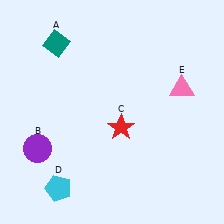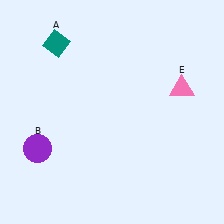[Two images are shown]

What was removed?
The cyan pentagon (D), the red star (C) were removed in Image 2.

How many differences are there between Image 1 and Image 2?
There are 2 differences between the two images.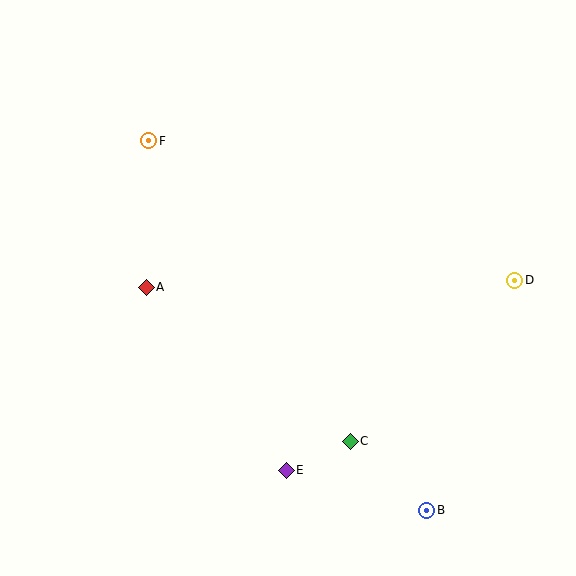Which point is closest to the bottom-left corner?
Point E is closest to the bottom-left corner.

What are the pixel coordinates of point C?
Point C is at (350, 441).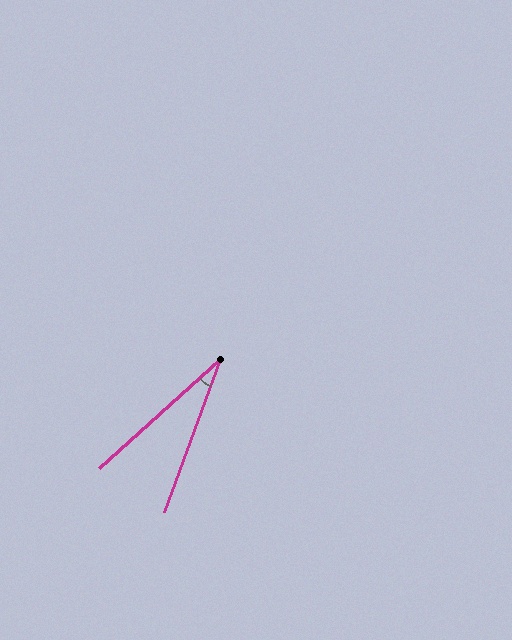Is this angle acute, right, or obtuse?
It is acute.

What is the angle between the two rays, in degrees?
Approximately 28 degrees.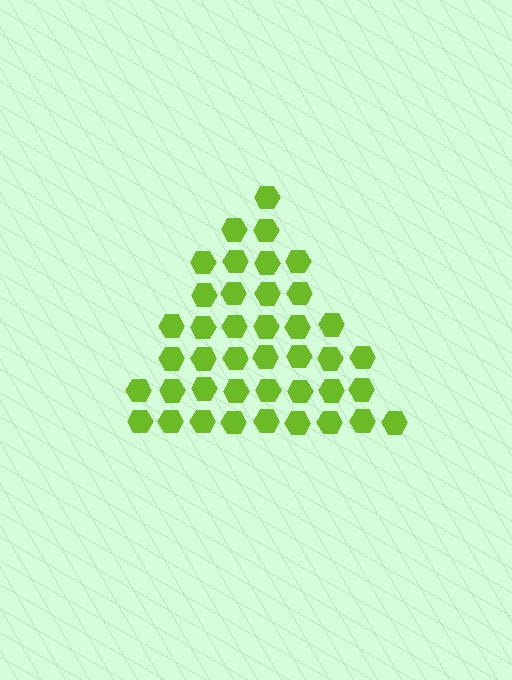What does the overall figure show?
The overall figure shows a triangle.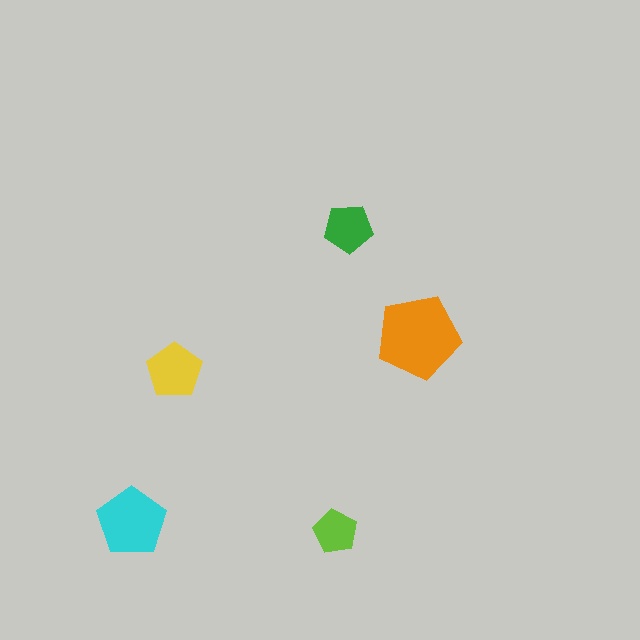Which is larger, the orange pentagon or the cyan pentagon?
The orange one.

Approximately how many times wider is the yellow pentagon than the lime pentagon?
About 1.5 times wider.